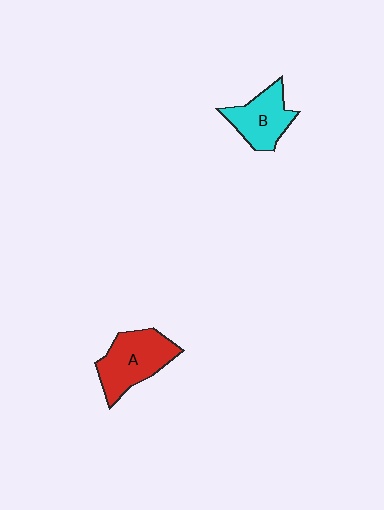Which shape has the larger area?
Shape A (red).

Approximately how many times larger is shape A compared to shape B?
Approximately 1.3 times.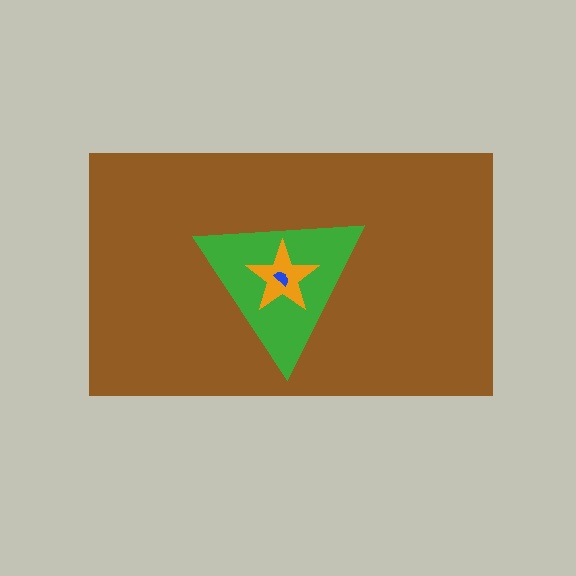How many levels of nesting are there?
4.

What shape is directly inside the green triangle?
The orange star.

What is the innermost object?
The blue semicircle.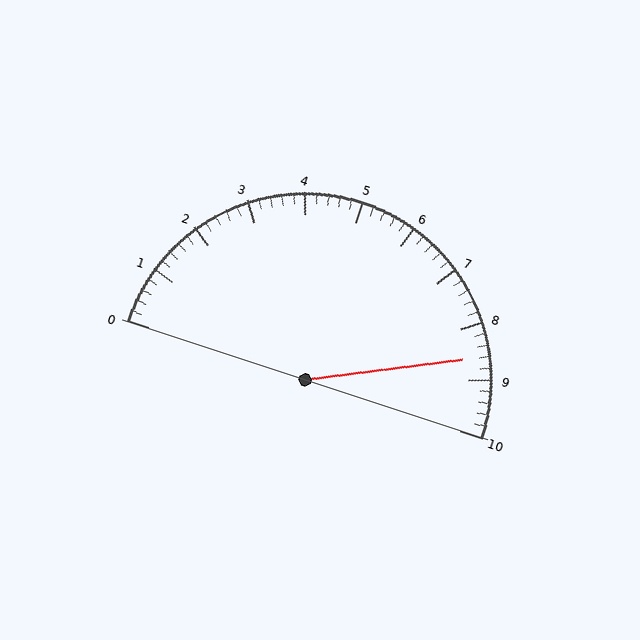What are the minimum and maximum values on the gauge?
The gauge ranges from 0 to 10.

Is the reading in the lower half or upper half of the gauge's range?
The reading is in the upper half of the range (0 to 10).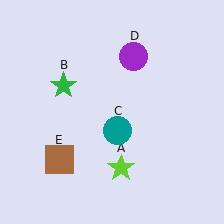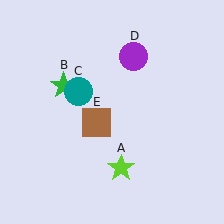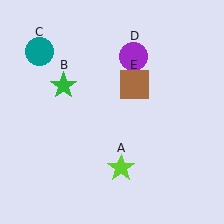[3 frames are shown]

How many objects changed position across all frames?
2 objects changed position: teal circle (object C), brown square (object E).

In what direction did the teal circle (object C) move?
The teal circle (object C) moved up and to the left.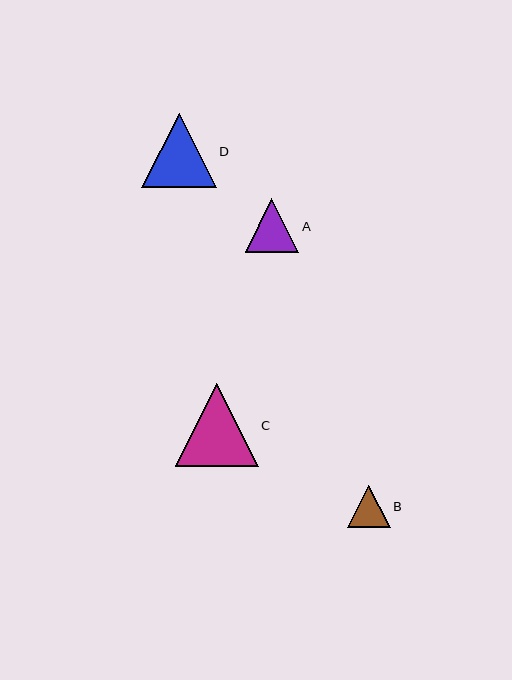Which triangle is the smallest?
Triangle B is the smallest with a size of approximately 42 pixels.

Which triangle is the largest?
Triangle C is the largest with a size of approximately 83 pixels.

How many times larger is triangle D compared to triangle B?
Triangle D is approximately 1.8 times the size of triangle B.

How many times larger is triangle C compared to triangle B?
Triangle C is approximately 2.0 times the size of triangle B.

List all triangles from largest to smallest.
From largest to smallest: C, D, A, B.